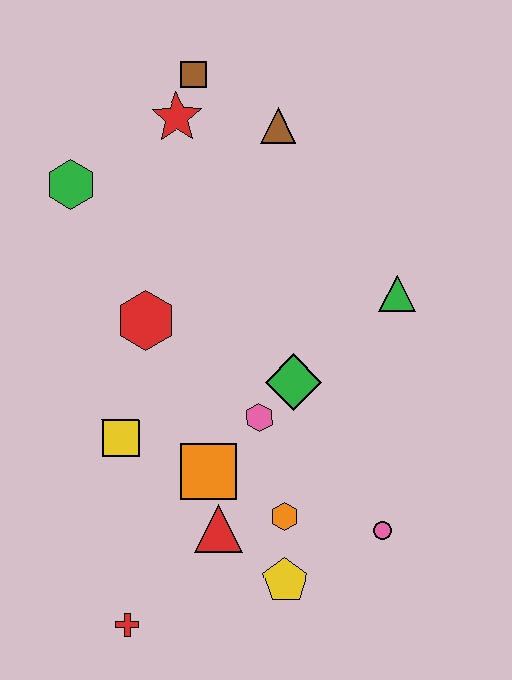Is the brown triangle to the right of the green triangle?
No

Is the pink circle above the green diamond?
No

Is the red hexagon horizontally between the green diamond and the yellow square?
Yes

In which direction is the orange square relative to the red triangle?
The orange square is above the red triangle.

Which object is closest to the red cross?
The red triangle is closest to the red cross.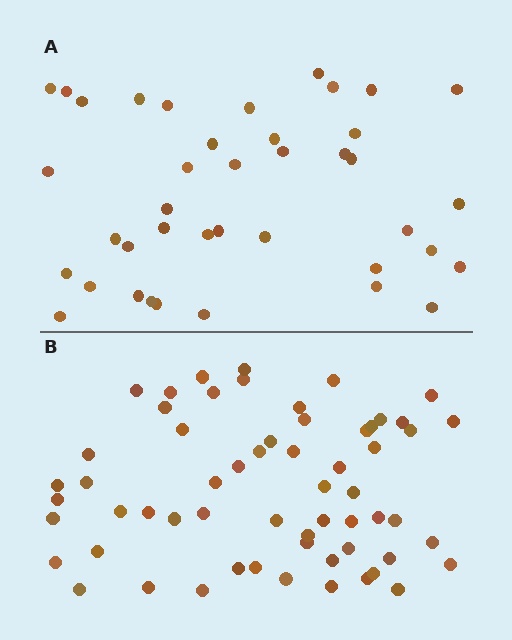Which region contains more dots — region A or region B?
Region B (the bottom region) has more dots.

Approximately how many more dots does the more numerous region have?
Region B has approximately 20 more dots than region A.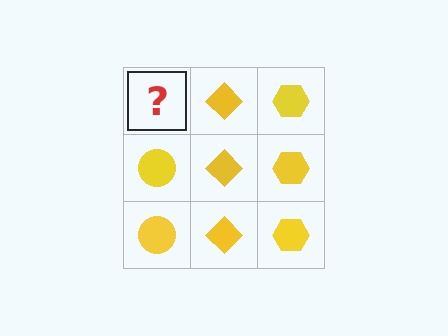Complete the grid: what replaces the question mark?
The question mark should be replaced with a yellow circle.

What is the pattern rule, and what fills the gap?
The rule is that each column has a consistent shape. The gap should be filled with a yellow circle.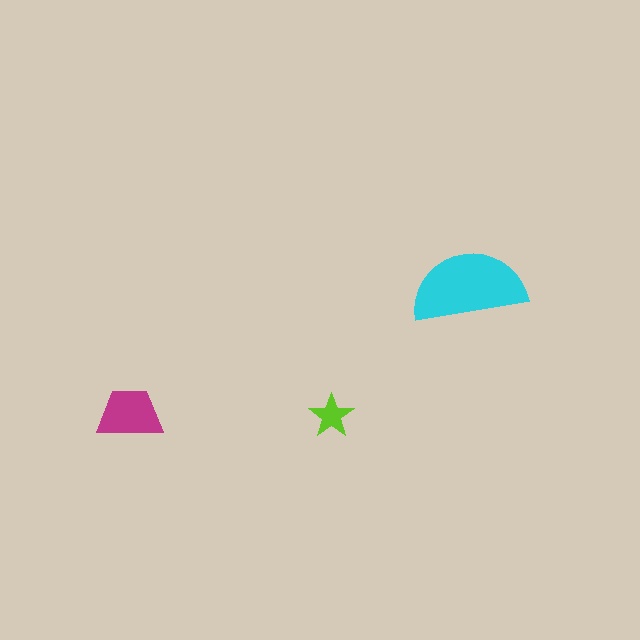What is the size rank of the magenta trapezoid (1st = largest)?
2nd.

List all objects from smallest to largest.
The lime star, the magenta trapezoid, the cyan semicircle.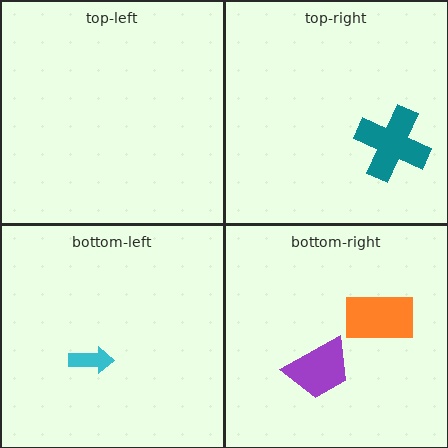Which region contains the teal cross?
The top-right region.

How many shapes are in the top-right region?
1.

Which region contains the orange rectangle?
The bottom-right region.